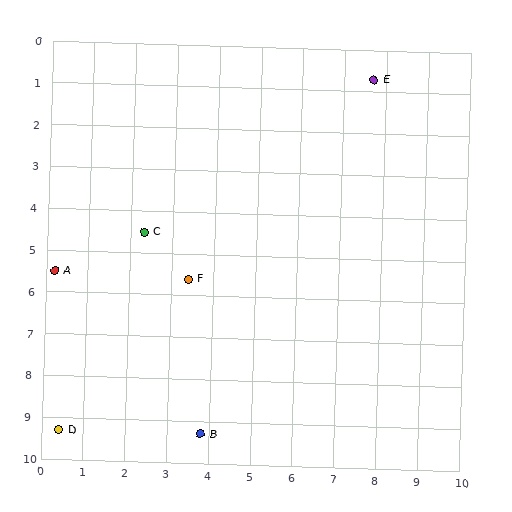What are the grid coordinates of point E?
Point E is at approximately (7.7, 0.7).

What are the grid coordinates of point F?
Point F is at approximately (3.4, 5.6).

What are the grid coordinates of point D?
Point D is at approximately (0.4, 9.3).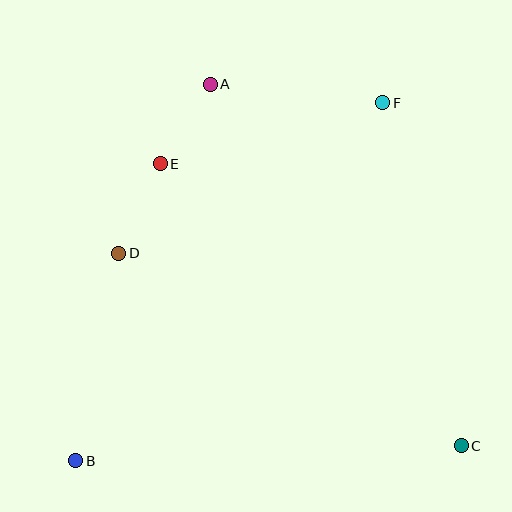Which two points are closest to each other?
Points A and E are closest to each other.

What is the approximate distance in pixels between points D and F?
The distance between D and F is approximately 304 pixels.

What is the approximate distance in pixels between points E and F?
The distance between E and F is approximately 231 pixels.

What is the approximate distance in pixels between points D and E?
The distance between D and E is approximately 99 pixels.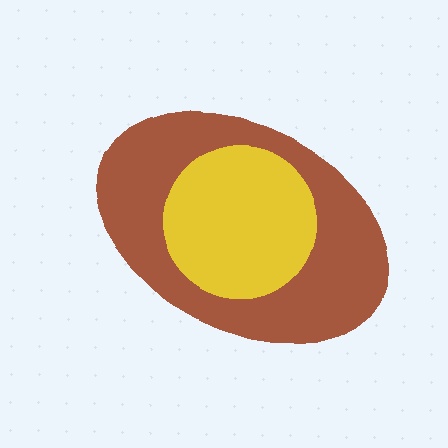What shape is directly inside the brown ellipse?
The yellow circle.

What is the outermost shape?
The brown ellipse.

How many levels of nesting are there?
2.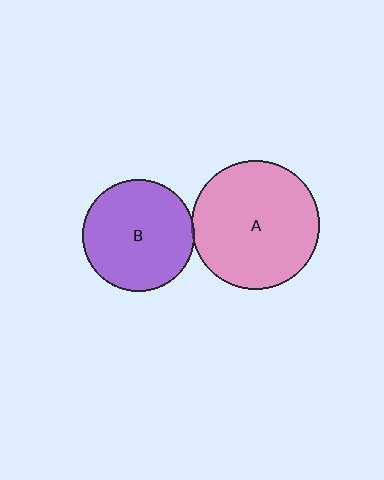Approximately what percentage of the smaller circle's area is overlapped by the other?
Approximately 5%.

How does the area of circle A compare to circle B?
Approximately 1.3 times.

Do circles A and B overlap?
Yes.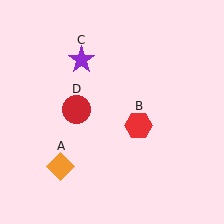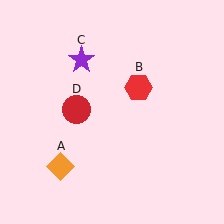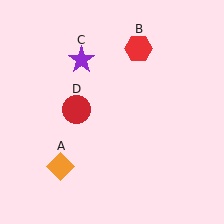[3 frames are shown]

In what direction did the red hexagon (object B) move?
The red hexagon (object B) moved up.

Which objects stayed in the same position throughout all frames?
Orange diamond (object A) and purple star (object C) and red circle (object D) remained stationary.